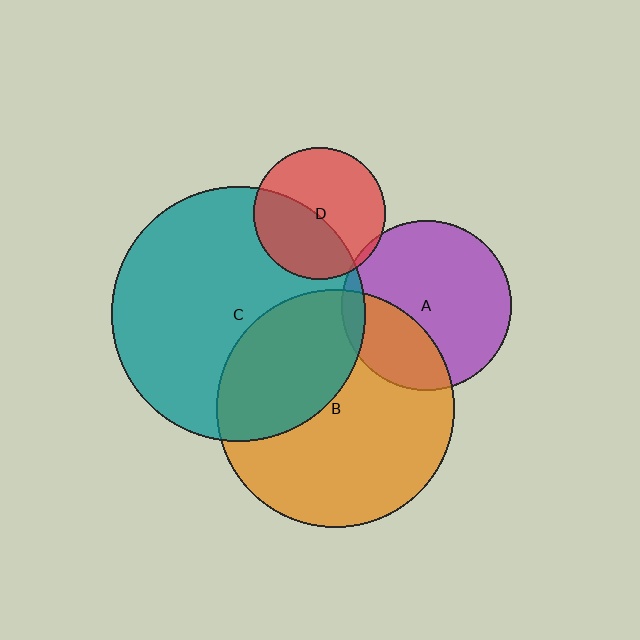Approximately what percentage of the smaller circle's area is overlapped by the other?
Approximately 35%.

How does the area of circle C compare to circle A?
Approximately 2.3 times.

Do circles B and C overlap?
Yes.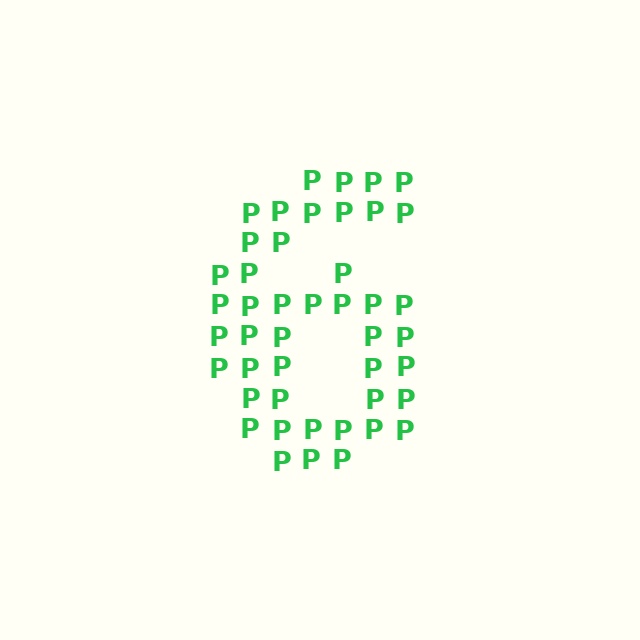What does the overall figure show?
The overall figure shows the digit 6.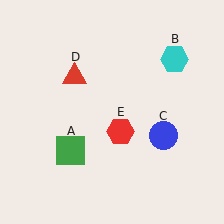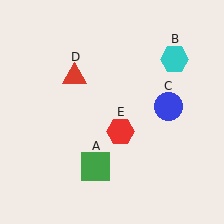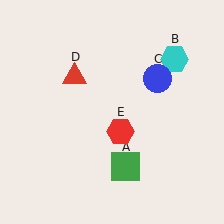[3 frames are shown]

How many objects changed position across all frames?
2 objects changed position: green square (object A), blue circle (object C).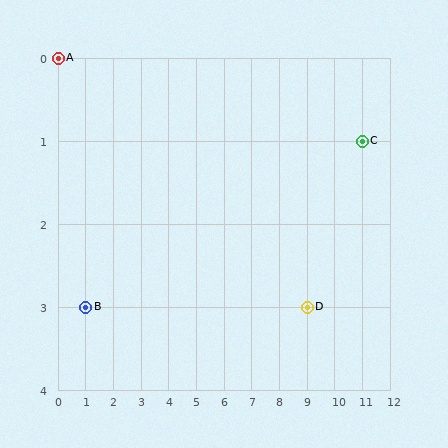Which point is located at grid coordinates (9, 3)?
Point D is at (9, 3).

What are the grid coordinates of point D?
Point D is at grid coordinates (9, 3).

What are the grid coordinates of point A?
Point A is at grid coordinates (0, 0).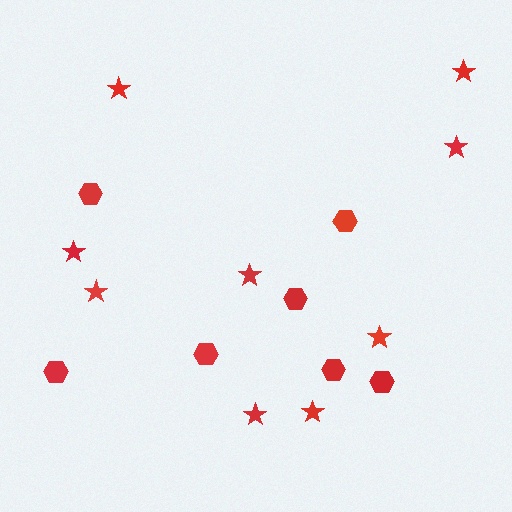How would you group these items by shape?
There are 2 groups: one group of stars (9) and one group of hexagons (7).